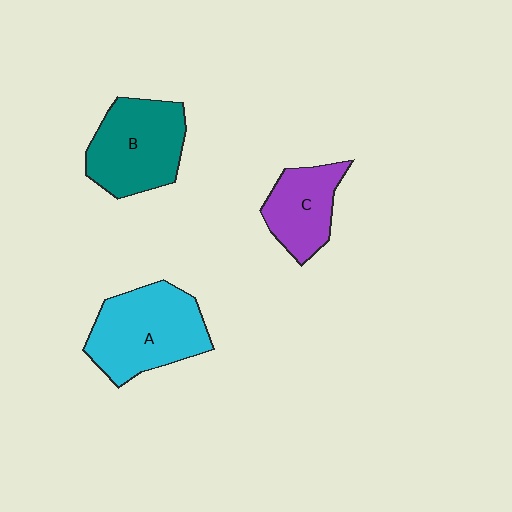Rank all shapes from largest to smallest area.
From largest to smallest: A (cyan), B (teal), C (purple).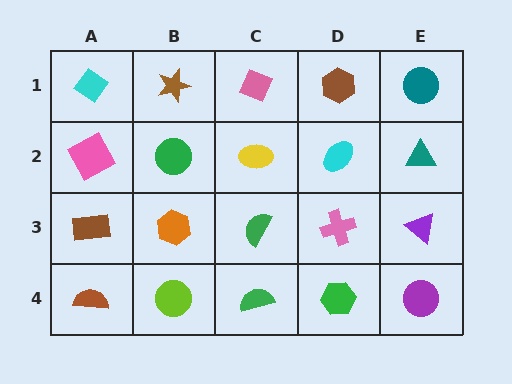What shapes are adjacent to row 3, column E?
A teal triangle (row 2, column E), a purple circle (row 4, column E), a pink cross (row 3, column D).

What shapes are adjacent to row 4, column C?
A green semicircle (row 3, column C), a lime circle (row 4, column B), a green hexagon (row 4, column D).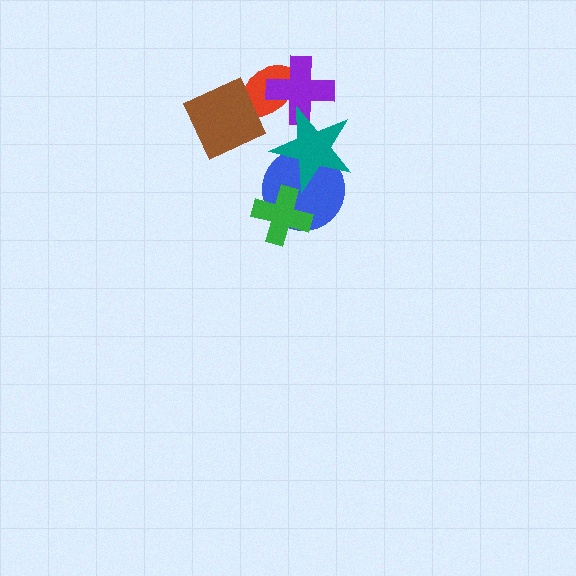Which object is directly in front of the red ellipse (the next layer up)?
The purple cross is directly in front of the red ellipse.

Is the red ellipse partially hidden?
Yes, it is partially covered by another shape.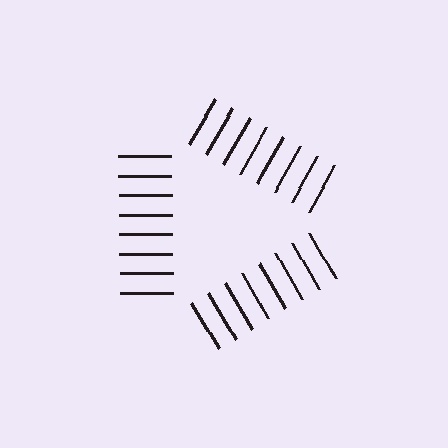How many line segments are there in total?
24 — 8 along each of the 3 edges.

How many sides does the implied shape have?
3 sides — the line-ends trace a triangle.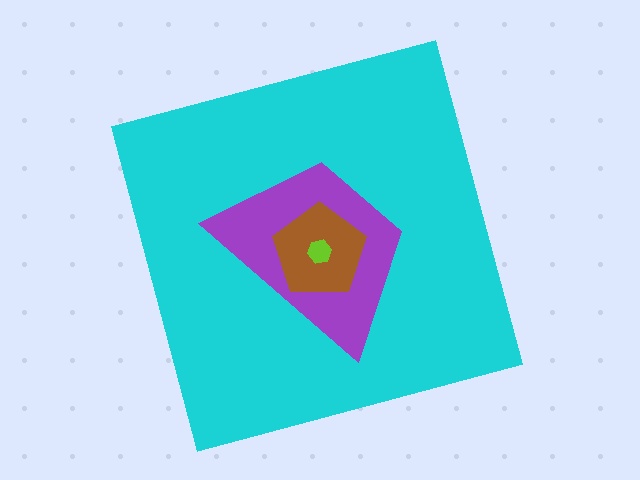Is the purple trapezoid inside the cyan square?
Yes.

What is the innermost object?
The lime hexagon.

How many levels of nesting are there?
4.